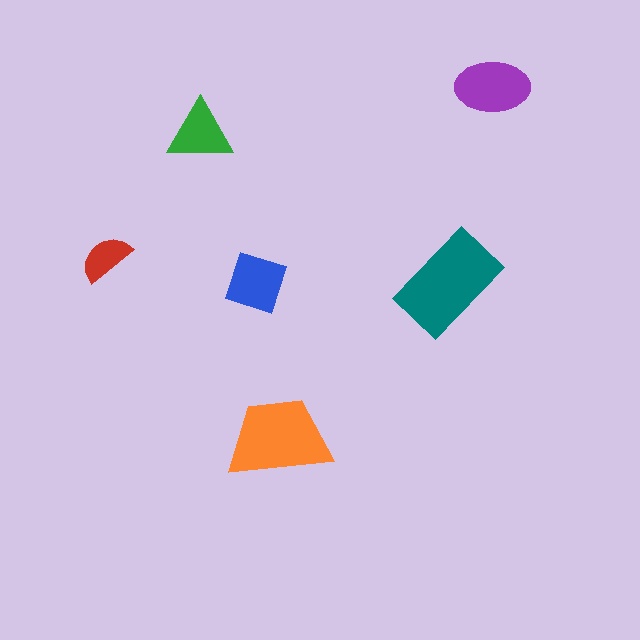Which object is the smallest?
The red semicircle.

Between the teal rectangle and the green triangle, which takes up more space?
The teal rectangle.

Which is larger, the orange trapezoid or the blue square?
The orange trapezoid.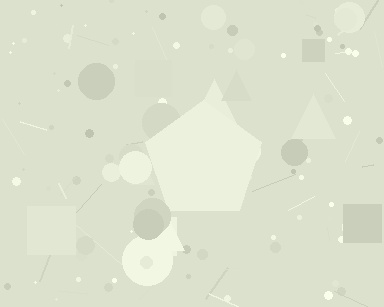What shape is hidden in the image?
A pentagon is hidden in the image.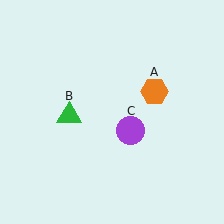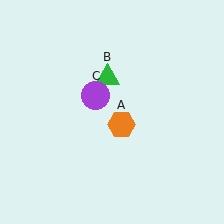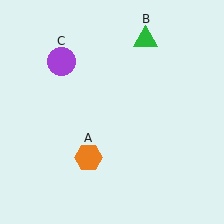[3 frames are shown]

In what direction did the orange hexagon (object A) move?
The orange hexagon (object A) moved down and to the left.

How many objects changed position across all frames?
3 objects changed position: orange hexagon (object A), green triangle (object B), purple circle (object C).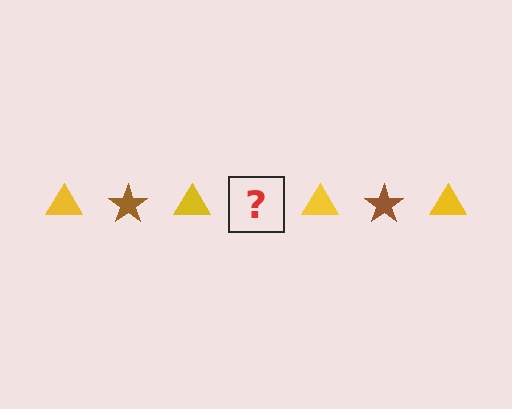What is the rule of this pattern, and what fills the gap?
The rule is that the pattern alternates between yellow triangle and brown star. The gap should be filled with a brown star.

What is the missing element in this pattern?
The missing element is a brown star.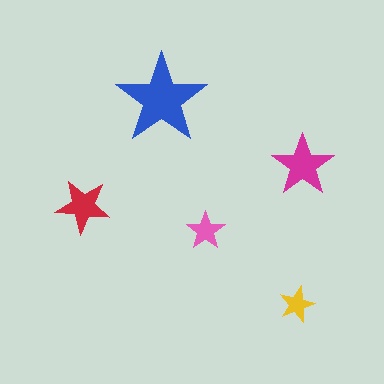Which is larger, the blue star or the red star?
The blue one.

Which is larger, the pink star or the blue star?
The blue one.